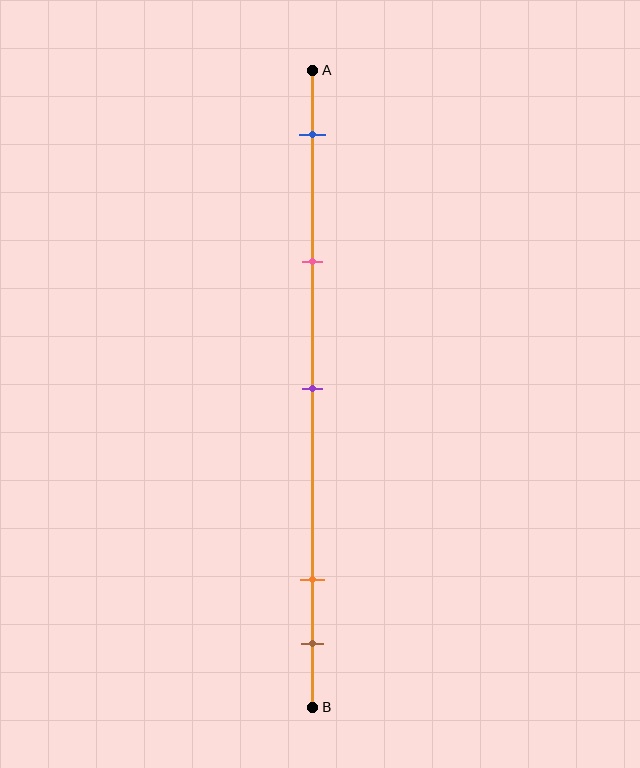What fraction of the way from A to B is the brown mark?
The brown mark is approximately 90% (0.9) of the way from A to B.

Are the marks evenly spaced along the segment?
No, the marks are not evenly spaced.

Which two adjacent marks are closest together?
The orange and brown marks are the closest adjacent pair.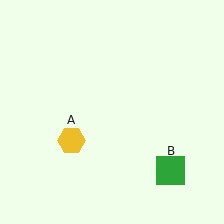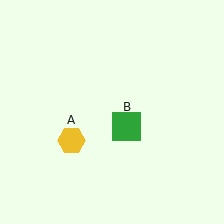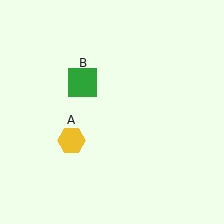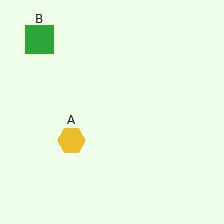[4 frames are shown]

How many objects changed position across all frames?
1 object changed position: green square (object B).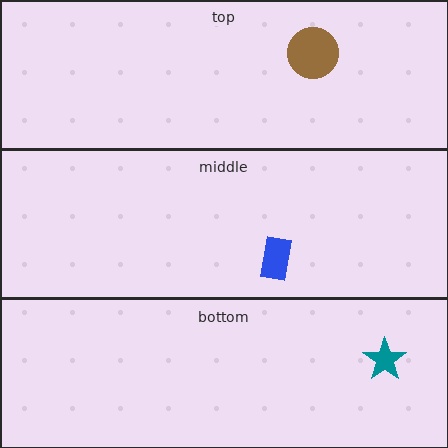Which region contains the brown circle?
The top region.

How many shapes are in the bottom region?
1.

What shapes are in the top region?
The brown circle.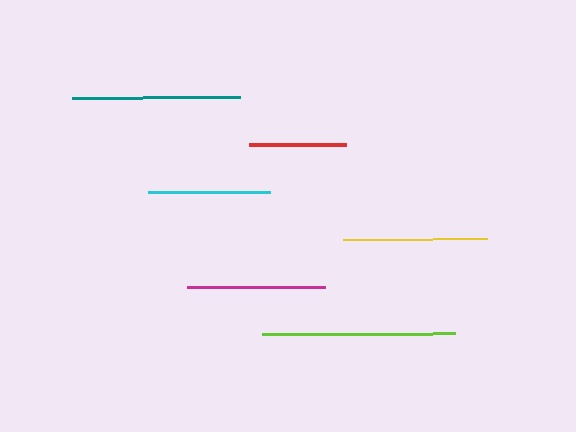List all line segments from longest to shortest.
From longest to shortest: lime, teal, yellow, magenta, cyan, red.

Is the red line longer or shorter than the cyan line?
The cyan line is longer than the red line.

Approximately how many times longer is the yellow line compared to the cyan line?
The yellow line is approximately 1.2 times the length of the cyan line.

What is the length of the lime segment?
The lime segment is approximately 193 pixels long.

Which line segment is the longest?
The lime line is the longest at approximately 193 pixels.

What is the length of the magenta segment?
The magenta segment is approximately 138 pixels long.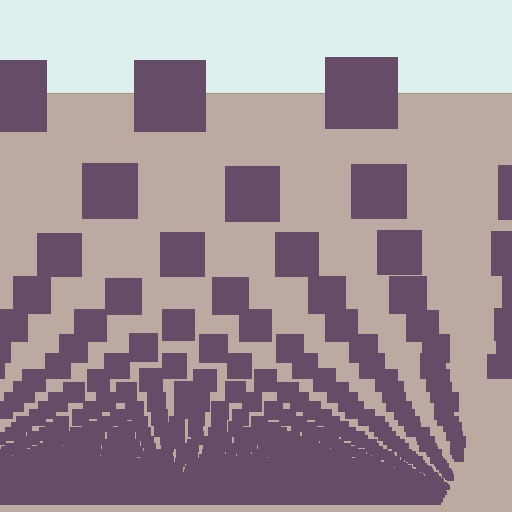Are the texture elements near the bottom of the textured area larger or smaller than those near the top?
Smaller. The gradient is inverted — elements near the bottom are smaller and denser.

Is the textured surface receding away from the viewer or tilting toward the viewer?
The surface appears to tilt toward the viewer. Texture elements get larger and sparser toward the top.